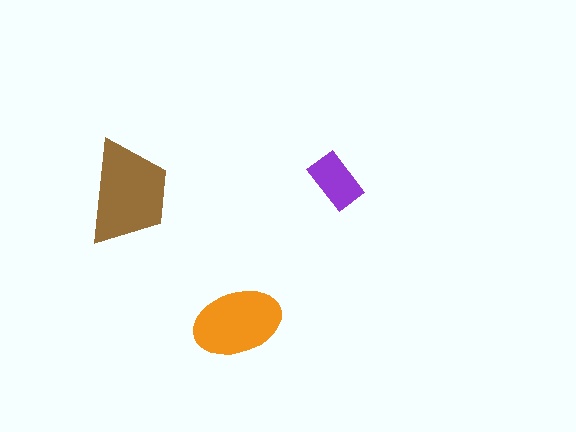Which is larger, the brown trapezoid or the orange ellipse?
The brown trapezoid.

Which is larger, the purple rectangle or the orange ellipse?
The orange ellipse.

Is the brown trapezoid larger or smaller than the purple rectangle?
Larger.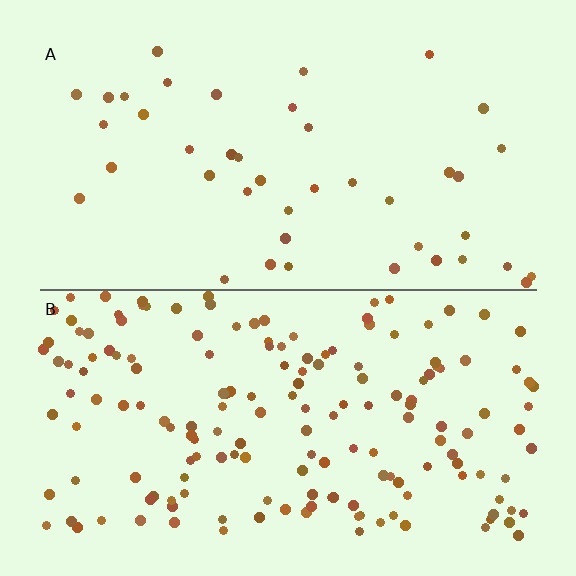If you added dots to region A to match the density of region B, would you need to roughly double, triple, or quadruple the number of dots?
Approximately quadruple.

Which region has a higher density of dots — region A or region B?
B (the bottom).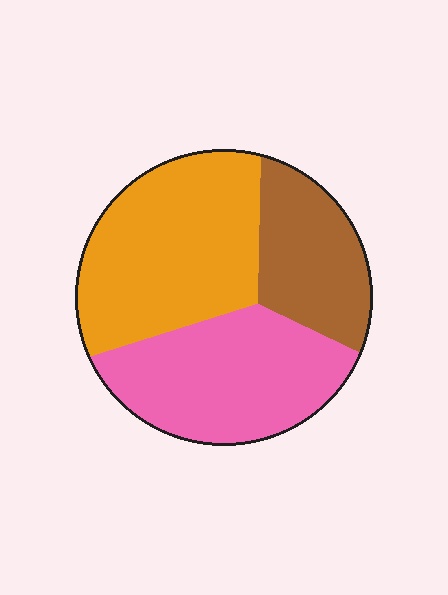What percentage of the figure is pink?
Pink covers 36% of the figure.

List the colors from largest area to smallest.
From largest to smallest: orange, pink, brown.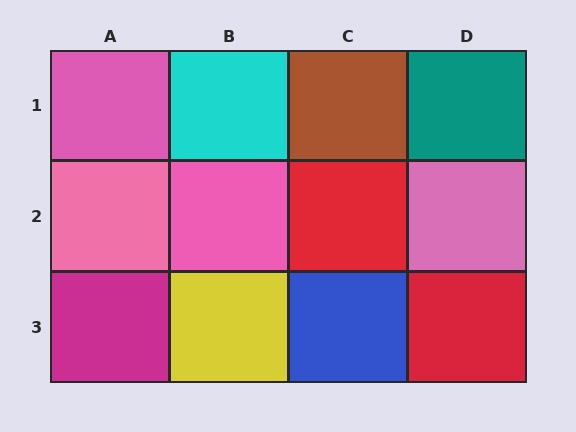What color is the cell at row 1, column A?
Pink.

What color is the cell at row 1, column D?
Teal.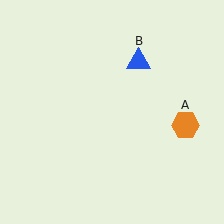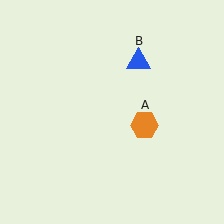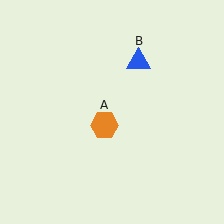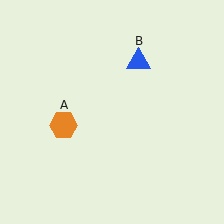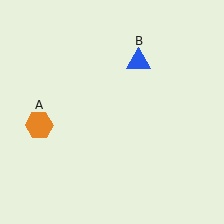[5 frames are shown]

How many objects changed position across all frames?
1 object changed position: orange hexagon (object A).